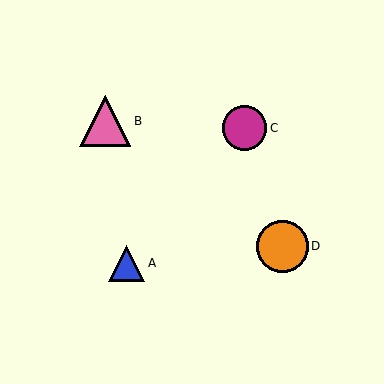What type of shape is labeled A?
Shape A is a blue triangle.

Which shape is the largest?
The orange circle (labeled D) is the largest.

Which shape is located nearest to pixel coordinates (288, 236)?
The orange circle (labeled D) at (282, 246) is nearest to that location.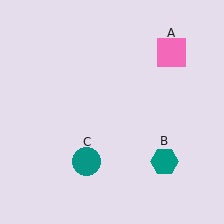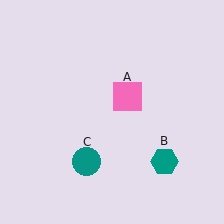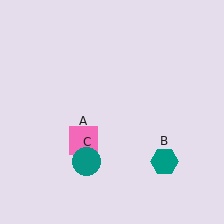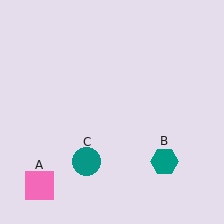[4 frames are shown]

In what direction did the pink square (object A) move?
The pink square (object A) moved down and to the left.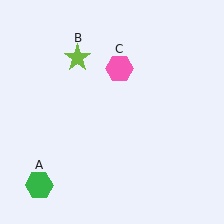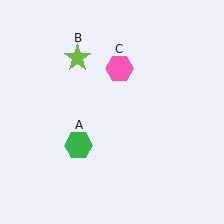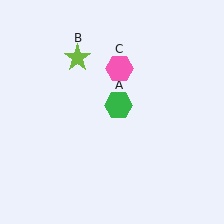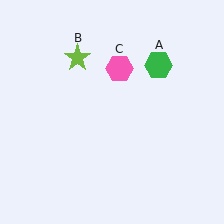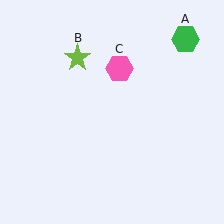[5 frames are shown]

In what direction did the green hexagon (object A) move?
The green hexagon (object A) moved up and to the right.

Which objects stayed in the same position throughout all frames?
Lime star (object B) and pink hexagon (object C) remained stationary.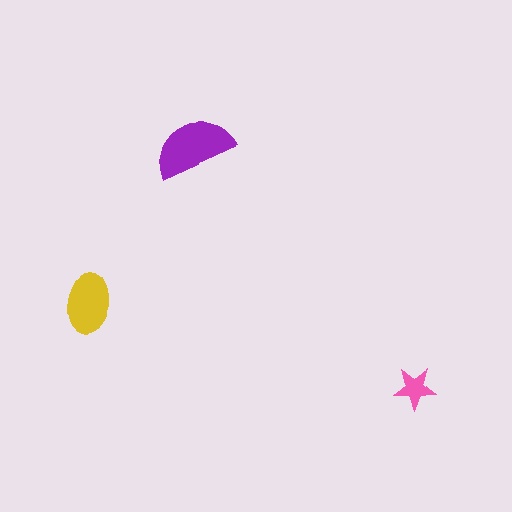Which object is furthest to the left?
The yellow ellipse is leftmost.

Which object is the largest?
The purple semicircle.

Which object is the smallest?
The pink star.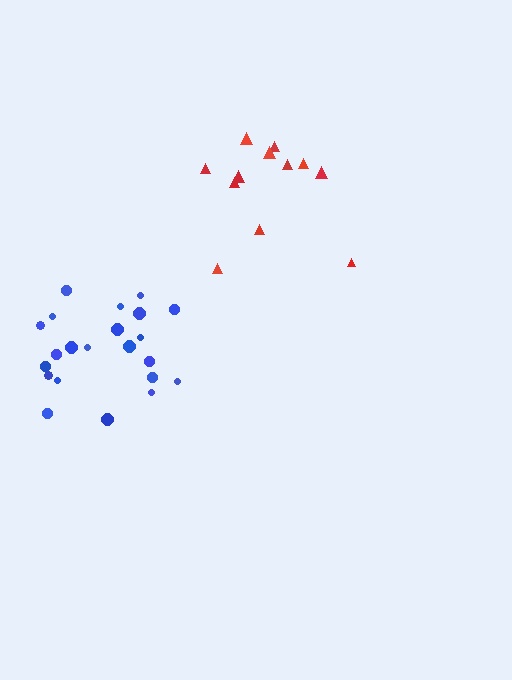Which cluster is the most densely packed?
Blue.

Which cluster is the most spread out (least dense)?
Red.